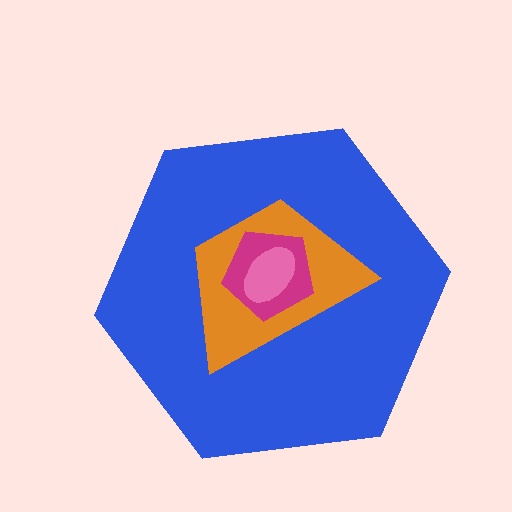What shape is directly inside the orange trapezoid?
The magenta pentagon.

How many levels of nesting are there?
4.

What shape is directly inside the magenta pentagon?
The pink ellipse.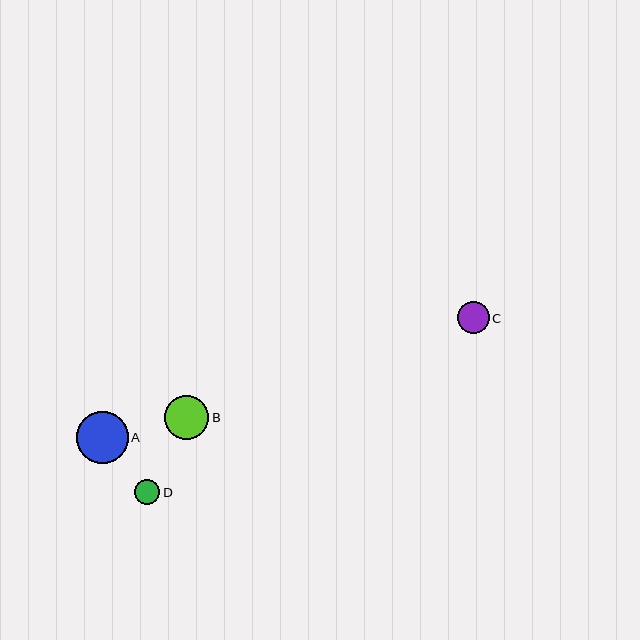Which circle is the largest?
Circle A is the largest with a size of approximately 52 pixels.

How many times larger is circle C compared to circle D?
Circle C is approximately 1.3 times the size of circle D.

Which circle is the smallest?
Circle D is the smallest with a size of approximately 25 pixels.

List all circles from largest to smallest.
From largest to smallest: A, B, C, D.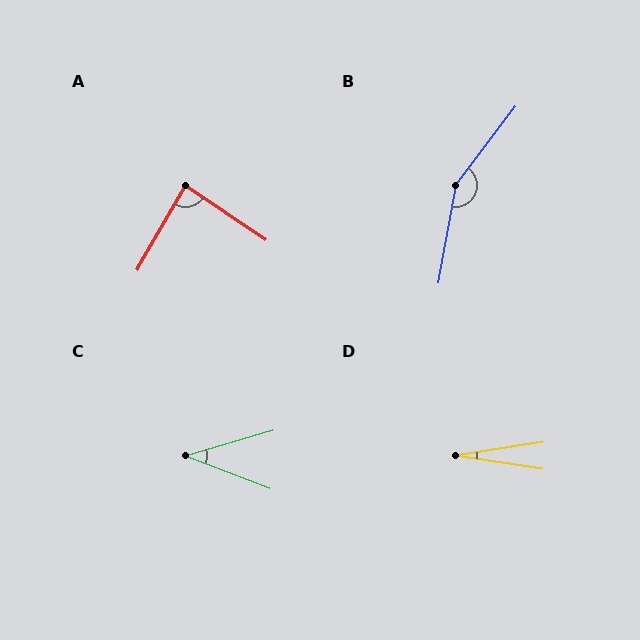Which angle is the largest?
B, at approximately 153 degrees.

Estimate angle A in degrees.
Approximately 86 degrees.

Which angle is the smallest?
D, at approximately 18 degrees.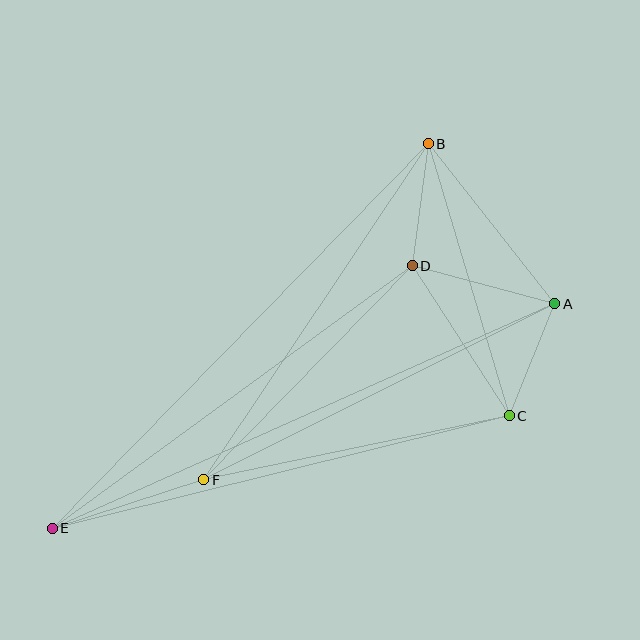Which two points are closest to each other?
Points A and C are closest to each other.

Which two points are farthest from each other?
Points A and E are farthest from each other.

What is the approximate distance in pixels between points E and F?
The distance between E and F is approximately 159 pixels.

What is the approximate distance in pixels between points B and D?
The distance between B and D is approximately 123 pixels.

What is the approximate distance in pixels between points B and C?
The distance between B and C is approximately 284 pixels.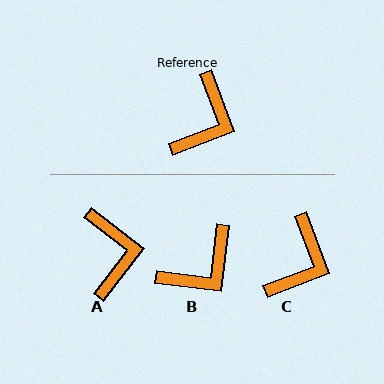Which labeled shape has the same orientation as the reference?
C.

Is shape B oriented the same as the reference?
No, it is off by about 28 degrees.